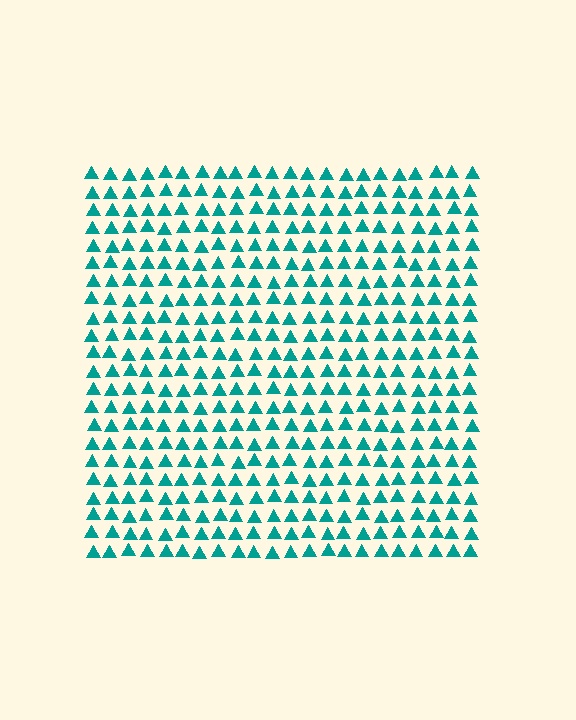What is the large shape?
The large shape is a square.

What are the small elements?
The small elements are triangles.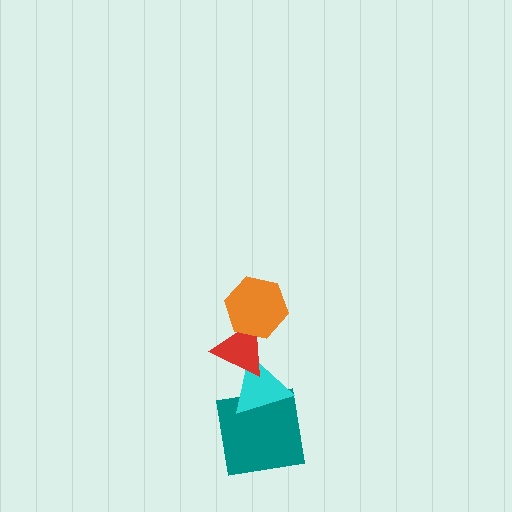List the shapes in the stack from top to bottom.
From top to bottom: the orange hexagon, the red triangle, the cyan triangle, the teal square.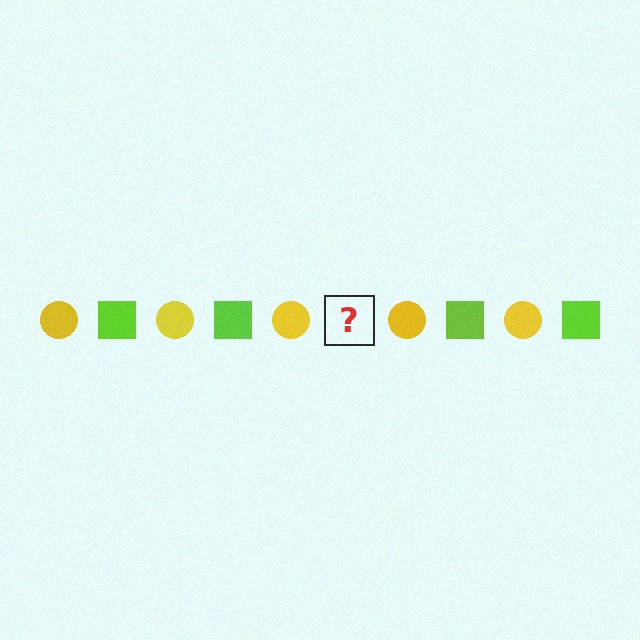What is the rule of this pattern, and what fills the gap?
The rule is that the pattern alternates between yellow circle and lime square. The gap should be filled with a lime square.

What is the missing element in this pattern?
The missing element is a lime square.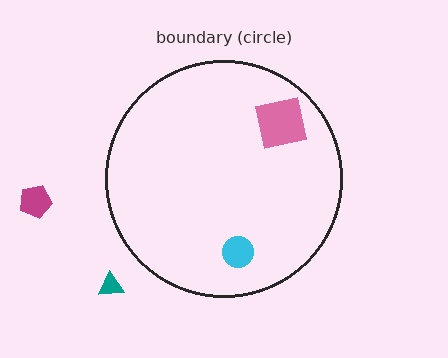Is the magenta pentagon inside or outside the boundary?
Outside.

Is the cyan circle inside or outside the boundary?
Inside.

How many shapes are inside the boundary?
2 inside, 2 outside.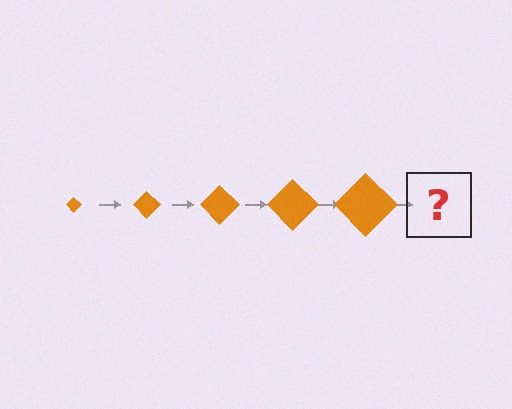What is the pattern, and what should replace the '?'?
The pattern is that the diamond gets progressively larger each step. The '?' should be an orange diamond, larger than the previous one.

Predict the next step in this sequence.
The next step is an orange diamond, larger than the previous one.